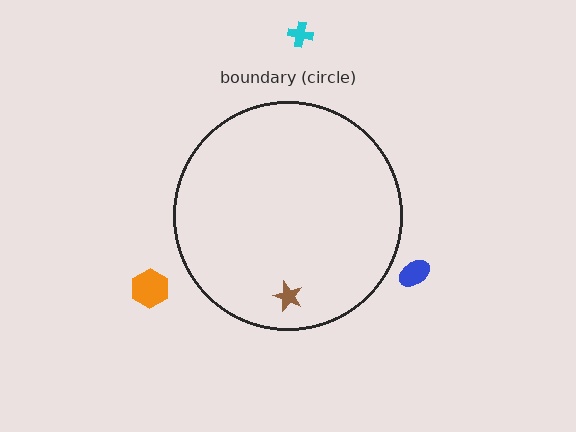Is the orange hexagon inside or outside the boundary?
Outside.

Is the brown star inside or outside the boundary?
Inside.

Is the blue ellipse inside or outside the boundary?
Outside.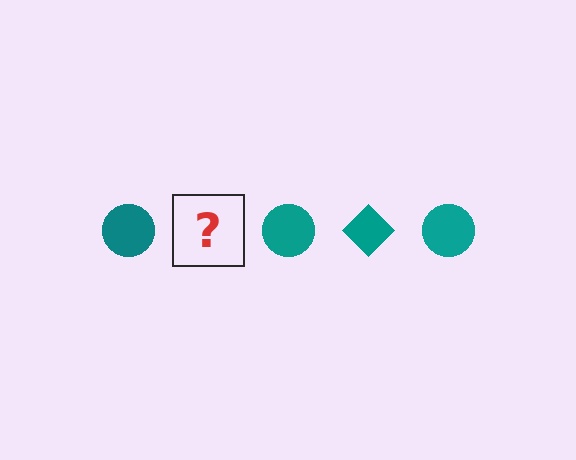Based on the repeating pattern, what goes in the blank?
The blank should be a teal diamond.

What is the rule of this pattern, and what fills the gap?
The rule is that the pattern cycles through circle, diamond shapes in teal. The gap should be filled with a teal diamond.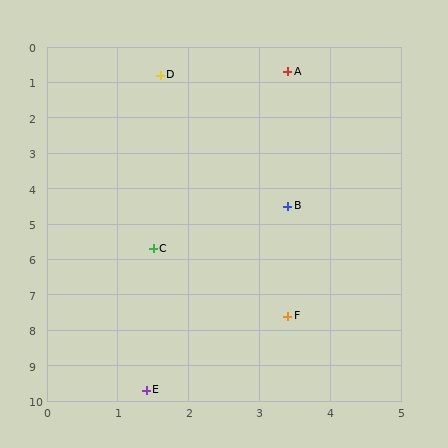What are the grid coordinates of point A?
Point A is at approximately (3.4, 0.7).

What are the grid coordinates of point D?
Point D is at approximately (1.6, 0.8).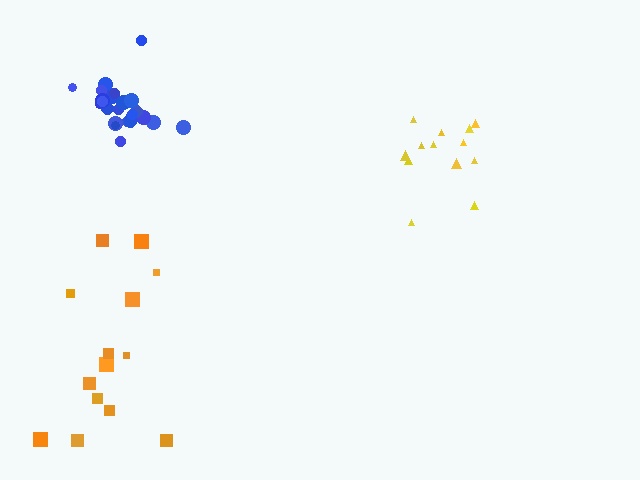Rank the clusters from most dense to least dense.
blue, yellow, orange.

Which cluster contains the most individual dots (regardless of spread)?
Blue (24).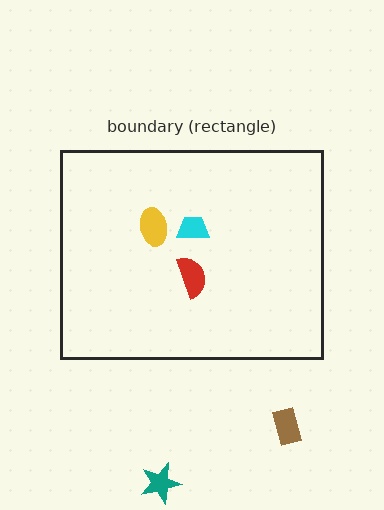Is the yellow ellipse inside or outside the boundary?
Inside.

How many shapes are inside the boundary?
3 inside, 2 outside.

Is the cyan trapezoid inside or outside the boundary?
Inside.